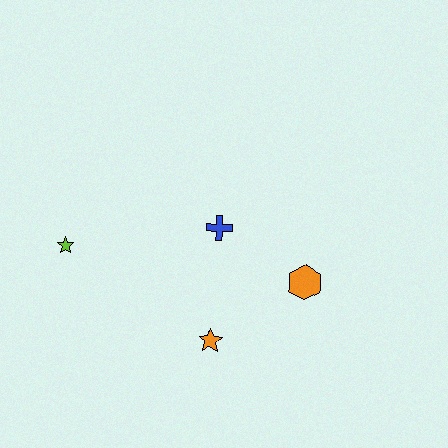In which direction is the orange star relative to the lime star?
The orange star is to the right of the lime star.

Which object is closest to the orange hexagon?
The blue cross is closest to the orange hexagon.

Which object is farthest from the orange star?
The lime star is farthest from the orange star.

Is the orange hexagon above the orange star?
Yes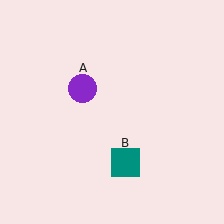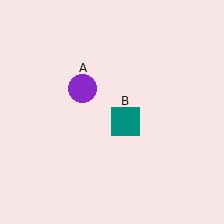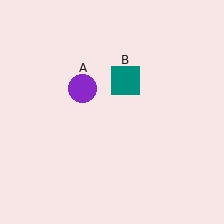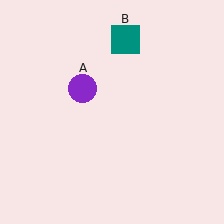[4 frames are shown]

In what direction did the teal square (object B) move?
The teal square (object B) moved up.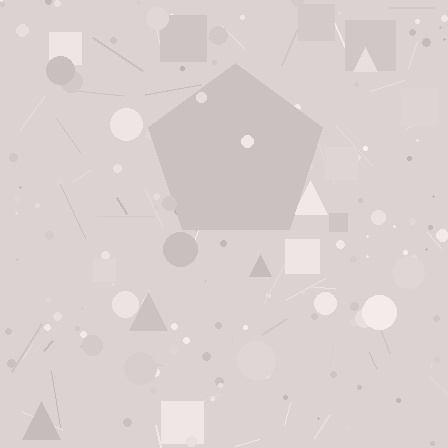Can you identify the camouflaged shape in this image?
The camouflaged shape is a pentagon.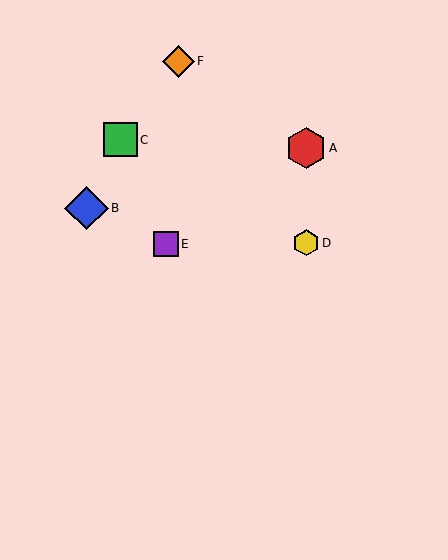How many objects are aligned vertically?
2 objects (A, D) are aligned vertically.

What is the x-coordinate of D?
Object D is at x≈306.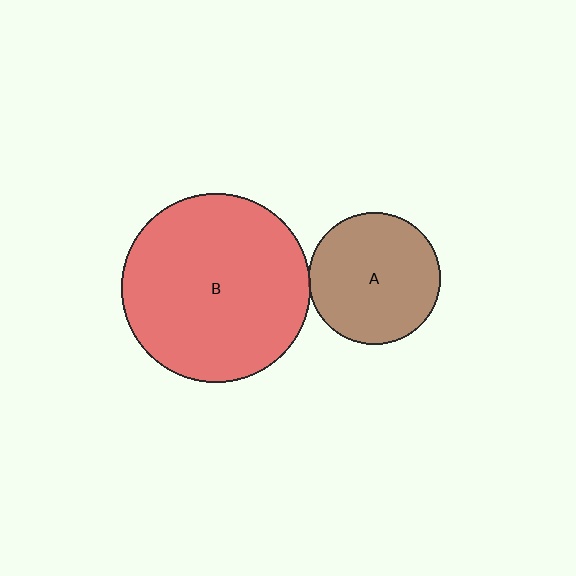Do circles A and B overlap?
Yes.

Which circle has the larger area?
Circle B (red).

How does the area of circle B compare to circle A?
Approximately 2.1 times.